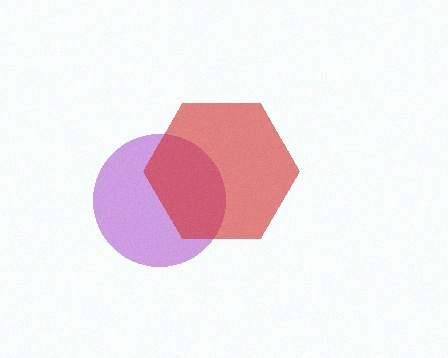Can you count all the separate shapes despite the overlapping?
Yes, there are 2 separate shapes.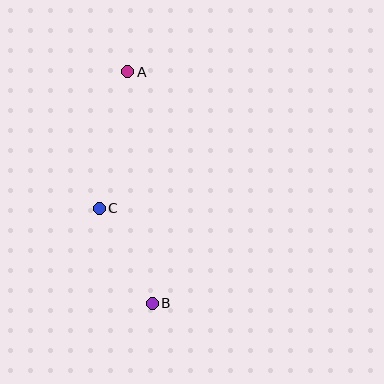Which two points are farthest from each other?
Points A and B are farthest from each other.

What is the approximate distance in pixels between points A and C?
The distance between A and C is approximately 139 pixels.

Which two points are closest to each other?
Points B and C are closest to each other.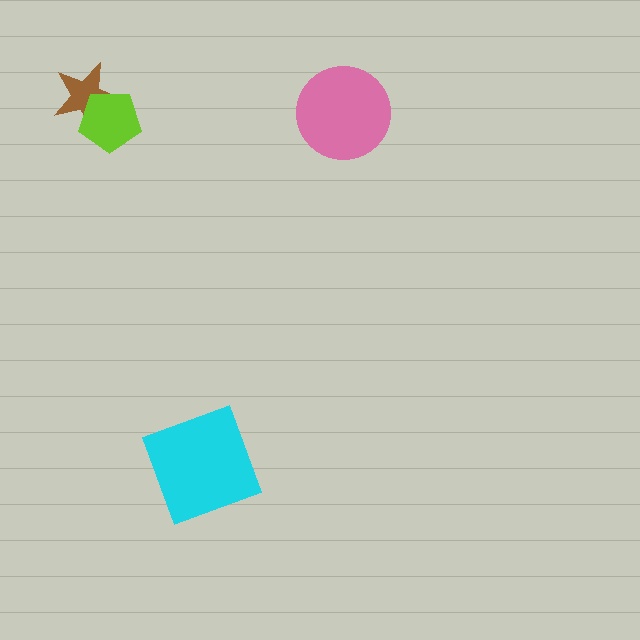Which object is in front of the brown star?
The lime pentagon is in front of the brown star.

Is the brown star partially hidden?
Yes, it is partially covered by another shape.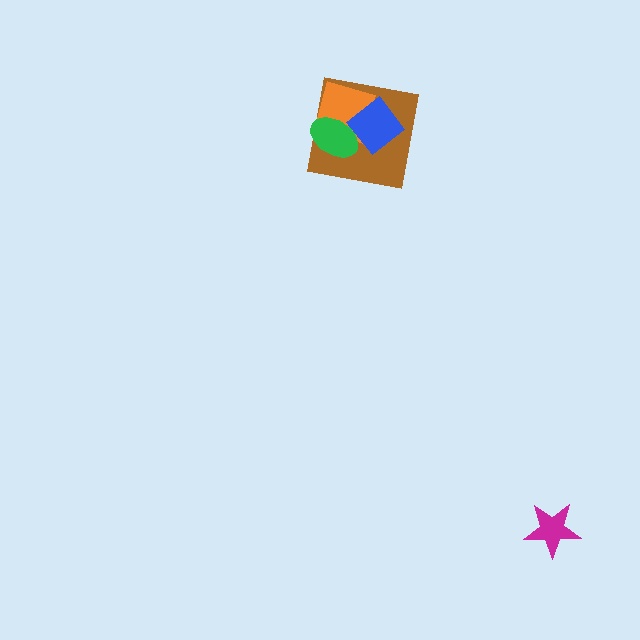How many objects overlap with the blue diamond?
3 objects overlap with the blue diamond.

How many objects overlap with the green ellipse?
3 objects overlap with the green ellipse.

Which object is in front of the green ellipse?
The blue diamond is in front of the green ellipse.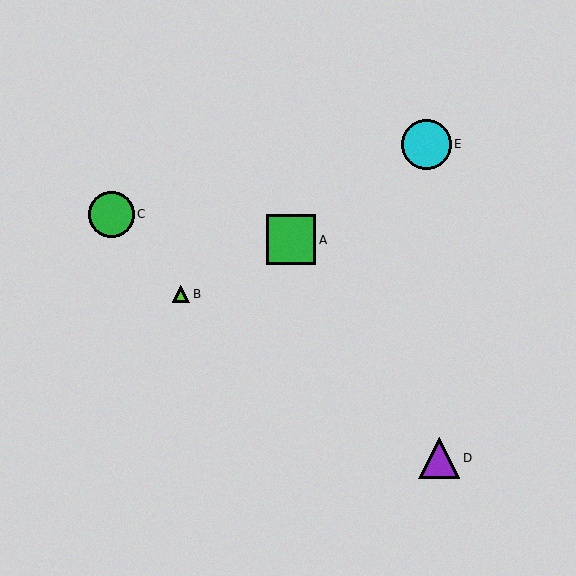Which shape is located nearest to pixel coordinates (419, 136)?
The cyan circle (labeled E) at (426, 144) is nearest to that location.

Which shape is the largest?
The cyan circle (labeled E) is the largest.